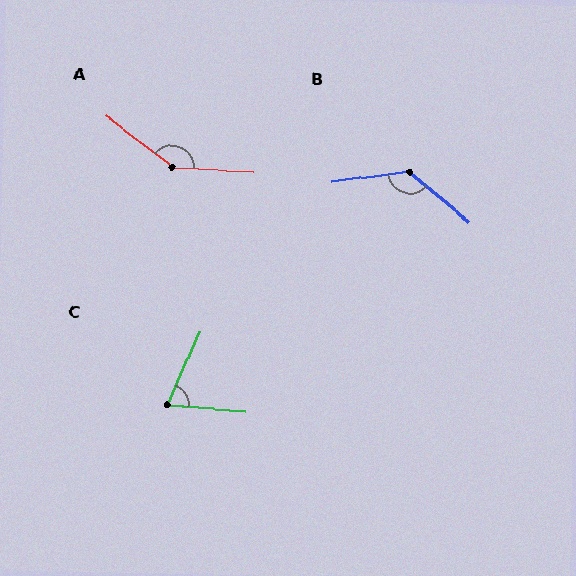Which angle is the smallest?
C, at approximately 71 degrees.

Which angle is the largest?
A, at approximately 146 degrees.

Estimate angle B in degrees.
Approximately 132 degrees.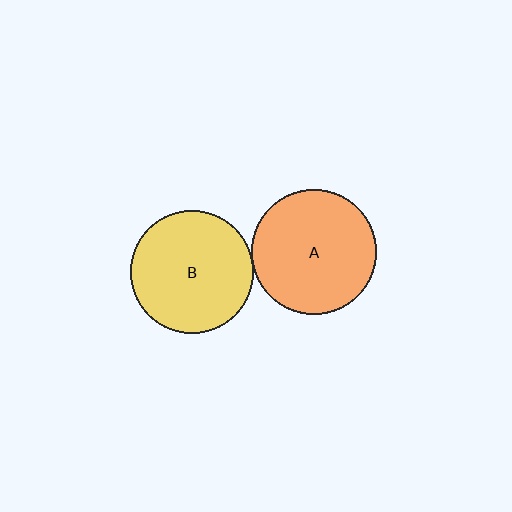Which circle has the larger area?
Circle A (orange).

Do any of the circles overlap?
No, none of the circles overlap.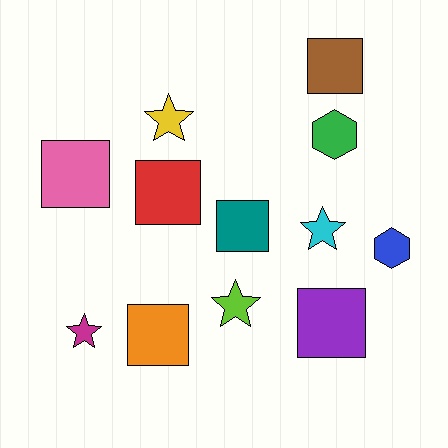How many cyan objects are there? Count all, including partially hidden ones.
There is 1 cyan object.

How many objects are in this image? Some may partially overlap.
There are 12 objects.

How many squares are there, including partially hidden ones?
There are 6 squares.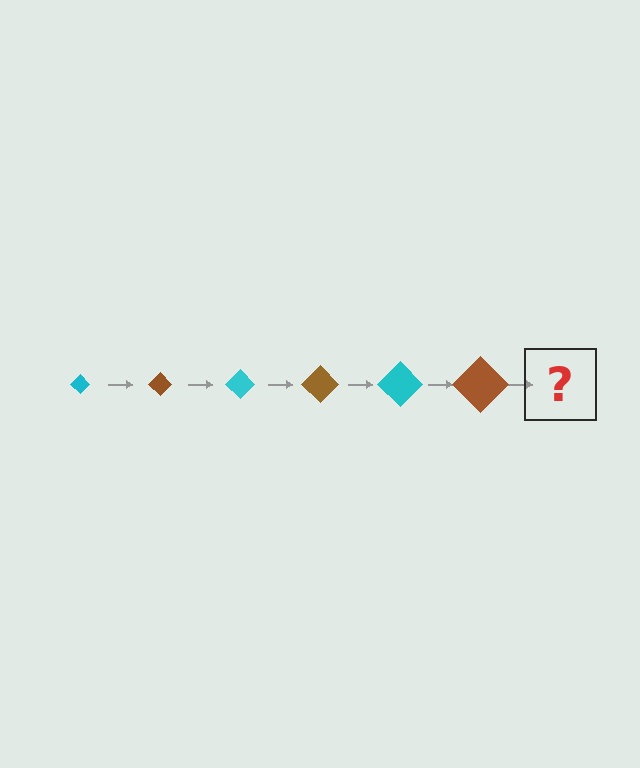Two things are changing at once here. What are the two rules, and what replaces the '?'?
The two rules are that the diamond grows larger each step and the color cycles through cyan and brown. The '?' should be a cyan diamond, larger than the previous one.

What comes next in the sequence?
The next element should be a cyan diamond, larger than the previous one.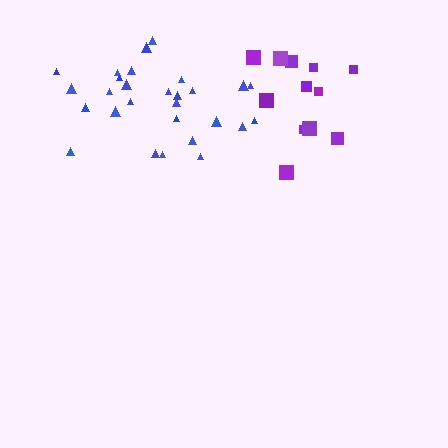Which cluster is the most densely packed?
Blue.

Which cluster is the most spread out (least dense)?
Purple.